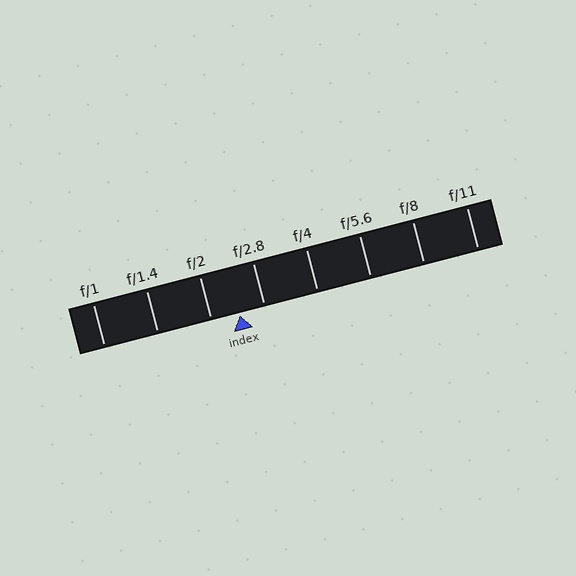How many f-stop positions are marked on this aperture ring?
There are 8 f-stop positions marked.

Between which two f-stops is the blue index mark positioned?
The index mark is between f/2 and f/2.8.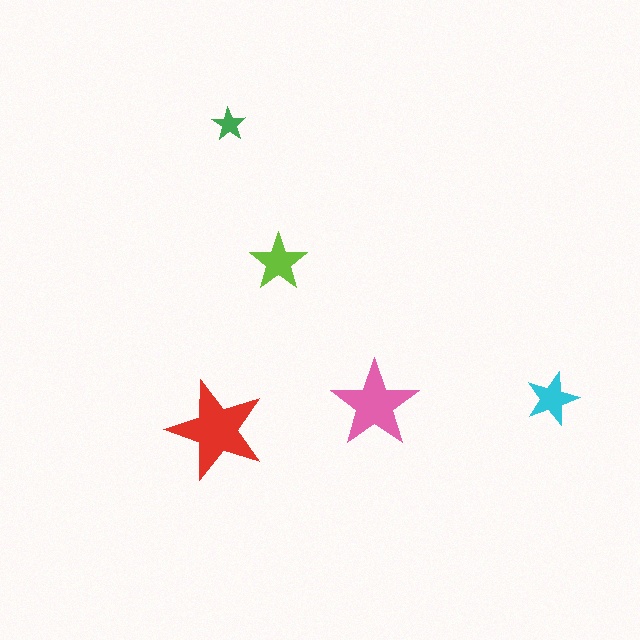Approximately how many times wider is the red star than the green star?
About 3 times wider.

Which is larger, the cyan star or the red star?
The red one.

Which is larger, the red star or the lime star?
The red one.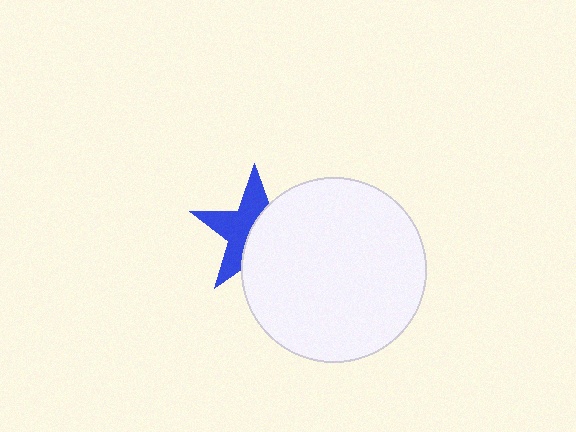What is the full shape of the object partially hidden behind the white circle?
The partially hidden object is a blue star.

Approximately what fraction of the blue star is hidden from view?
Roughly 50% of the blue star is hidden behind the white circle.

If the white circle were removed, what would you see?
You would see the complete blue star.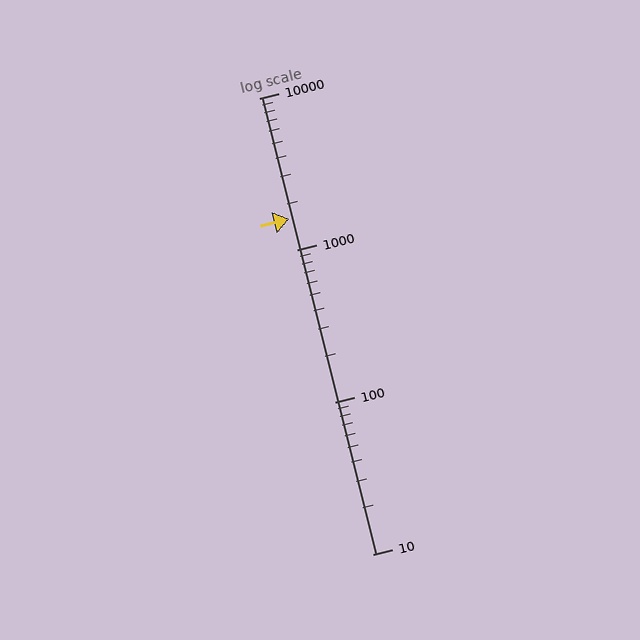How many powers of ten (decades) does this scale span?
The scale spans 3 decades, from 10 to 10000.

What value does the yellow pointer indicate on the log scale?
The pointer indicates approximately 1600.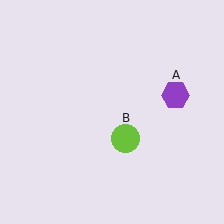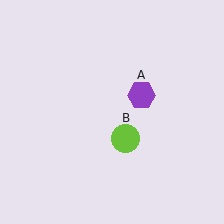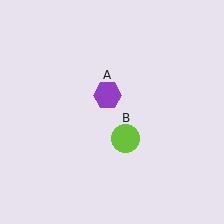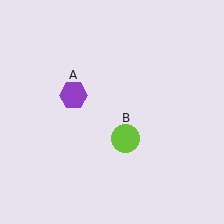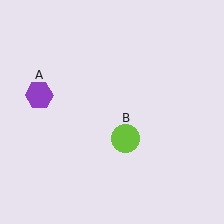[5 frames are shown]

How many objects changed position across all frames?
1 object changed position: purple hexagon (object A).